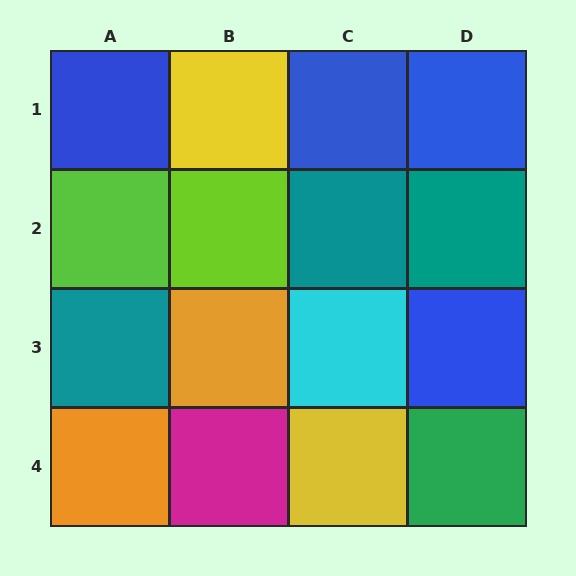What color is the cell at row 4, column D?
Green.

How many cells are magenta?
1 cell is magenta.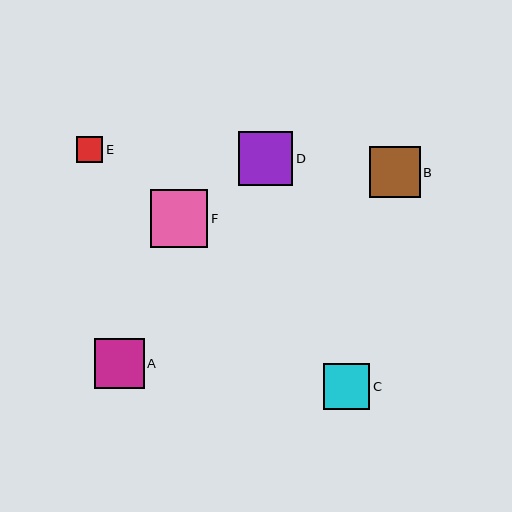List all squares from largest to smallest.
From largest to smallest: F, D, B, A, C, E.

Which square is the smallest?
Square E is the smallest with a size of approximately 26 pixels.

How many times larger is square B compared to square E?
Square B is approximately 2.0 times the size of square E.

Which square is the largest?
Square F is the largest with a size of approximately 58 pixels.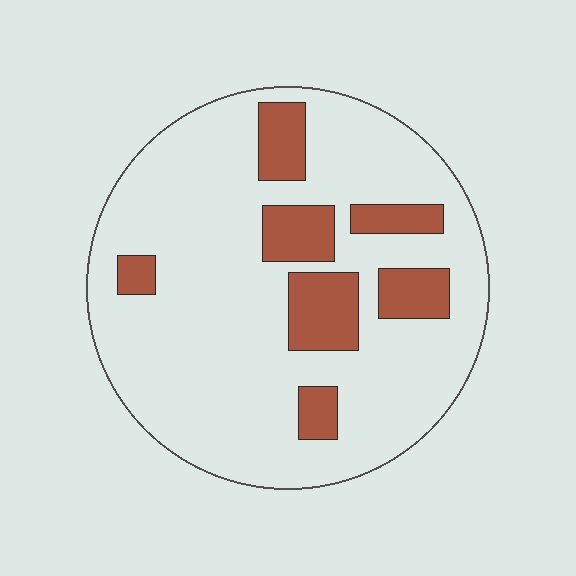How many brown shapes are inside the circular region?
7.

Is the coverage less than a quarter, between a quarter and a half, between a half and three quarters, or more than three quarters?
Less than a quarter.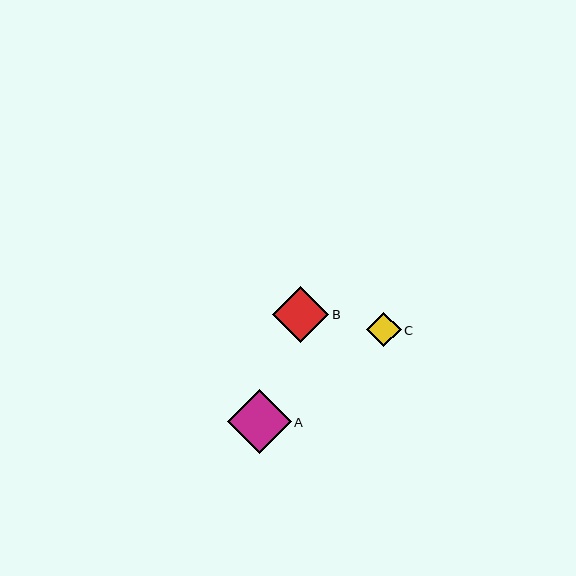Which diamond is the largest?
Diamond A is the largest with a size of approximately 64 pixels.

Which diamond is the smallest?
Diamond C is the smallest with a size of approximately 35 pixels.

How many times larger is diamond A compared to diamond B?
Diamond A is approximately 1.1 times the size of diamond B.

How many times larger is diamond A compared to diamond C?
Diamond A is approximately 1.8 times the size of diamond C.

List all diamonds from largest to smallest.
From largest to smallest: A, B, C.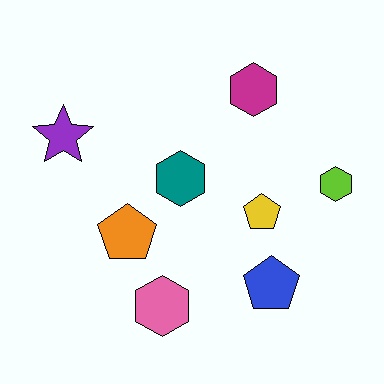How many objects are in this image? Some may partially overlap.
There are 8 objects.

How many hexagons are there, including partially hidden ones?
There are 4 hexagons.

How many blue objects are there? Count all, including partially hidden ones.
There is 1 blue object.